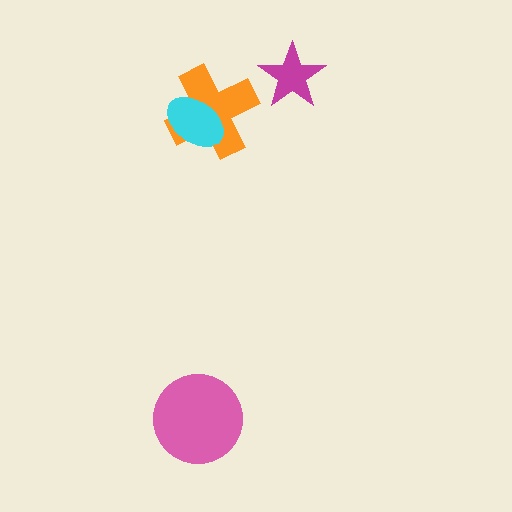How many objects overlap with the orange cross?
1 object overlaps with the orange cross.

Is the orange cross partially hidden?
Yes, it is partially covered by another shape.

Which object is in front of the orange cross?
The cyan ellipse is in front of the orange cross.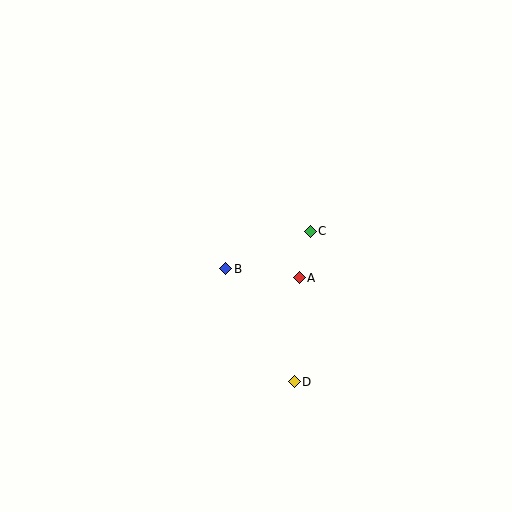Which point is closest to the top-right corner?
Point C is closest to the top-right corner.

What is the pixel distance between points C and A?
The distance between C and A is 48 pixels.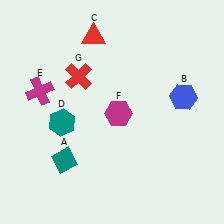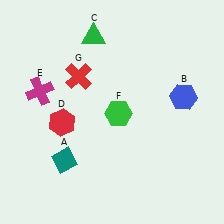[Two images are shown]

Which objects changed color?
C changed from red to green. D changed from teal to red. F changed from magenta to green.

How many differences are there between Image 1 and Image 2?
There are 3 differences between the two images.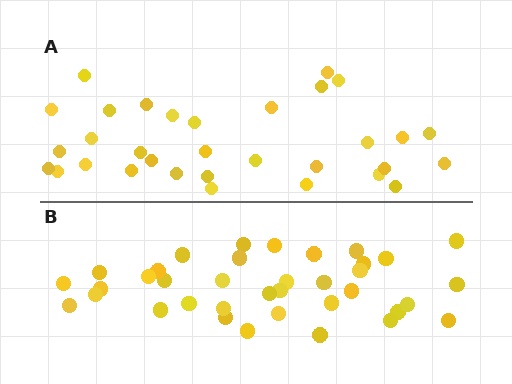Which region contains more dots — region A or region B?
Region B (the bottom region) has more dots.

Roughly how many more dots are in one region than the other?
Region B has about 5 more dots than region A.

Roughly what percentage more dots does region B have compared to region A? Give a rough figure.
About 15% more.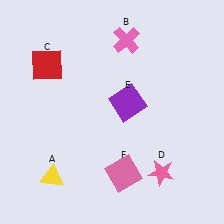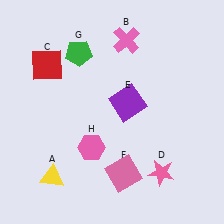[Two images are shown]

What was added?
A green pentagon (G), a pink hexagon (H) were added in Image 2.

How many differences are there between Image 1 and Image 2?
There are 2 differences between the two images.